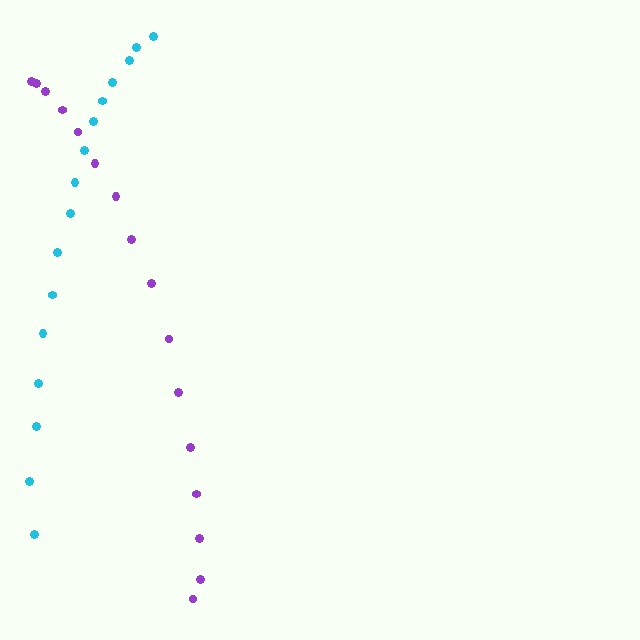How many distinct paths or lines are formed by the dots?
There are 2 distinct paths.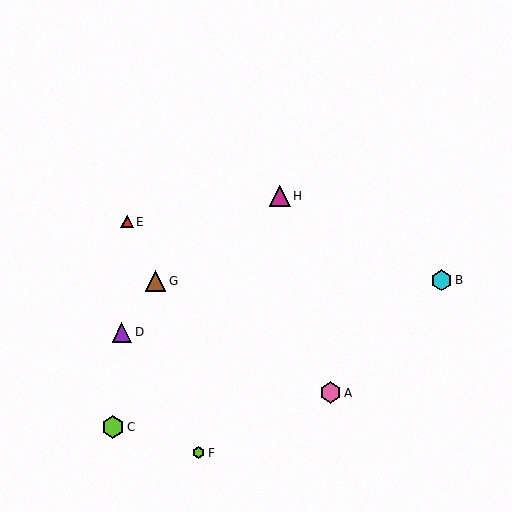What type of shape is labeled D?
Shape D is a purple triangle.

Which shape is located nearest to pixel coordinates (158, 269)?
The brown triangle (labeled G) at (155, 281) is nearest to that location.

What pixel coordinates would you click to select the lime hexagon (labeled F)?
Click at (198, 453) to select the lime hexagon F.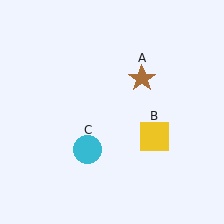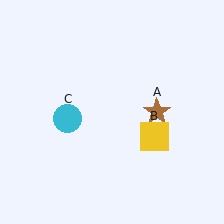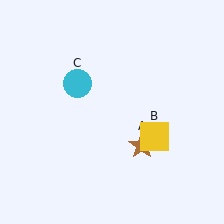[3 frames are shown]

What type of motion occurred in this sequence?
The brown star (object A), cyan circle (object C) rotated clockwise around the center of the scene.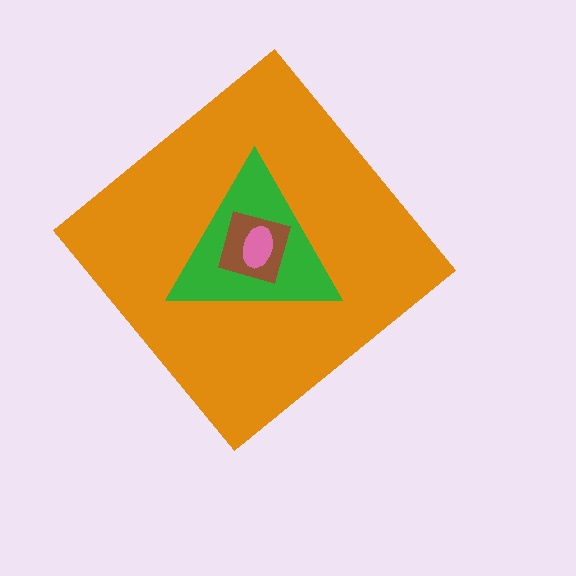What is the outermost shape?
The orange diamond.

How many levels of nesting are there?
4.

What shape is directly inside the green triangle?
The brown square.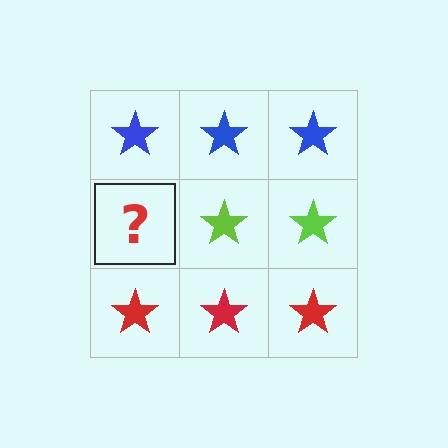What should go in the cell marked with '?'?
The missing cell should contain a lime star.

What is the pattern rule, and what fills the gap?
The rule is that each row has a consistent color. The gap should be filled with a lime star.